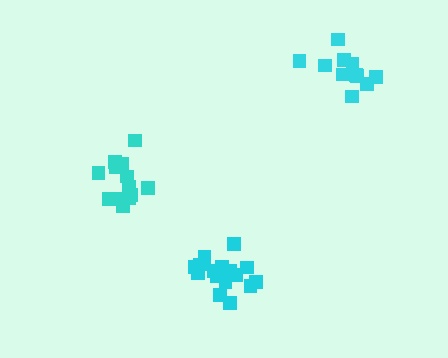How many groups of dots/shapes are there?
There are 3 groups.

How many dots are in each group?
Group 1: 16 dots, Group 2: 12 dots, Group 3: 13 dots (41 total).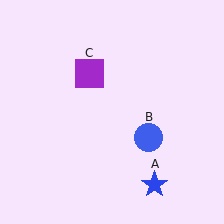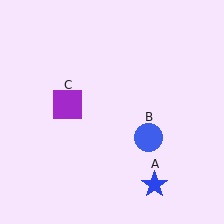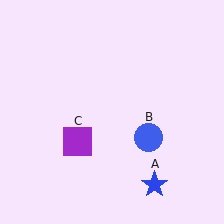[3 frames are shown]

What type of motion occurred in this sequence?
The purple square (object C) rotated counterclockwise around the center of the scene.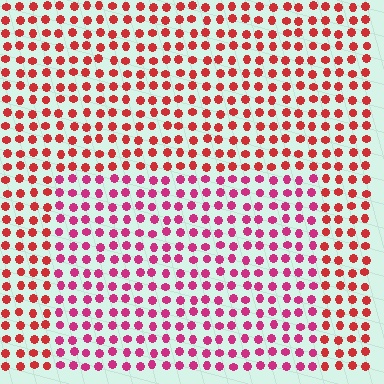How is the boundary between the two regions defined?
The boundary is defined purely by a slight shift in hue (about 30 degrees). Spacing, size, and orientation are identical on both sides.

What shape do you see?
I see a rectangle.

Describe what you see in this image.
The image is filled with small red elements in a uniform arrangement. A rectangle-shaped region is visible where the elements are tinted to a slightly different hue, forming a subtle color boundary.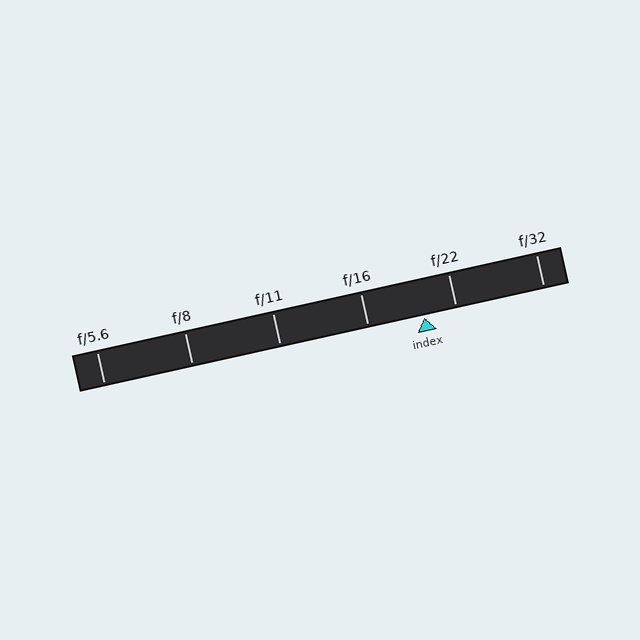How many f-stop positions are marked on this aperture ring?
There are 6 f-stop positions marked.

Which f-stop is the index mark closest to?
The index mark is closest to f/22.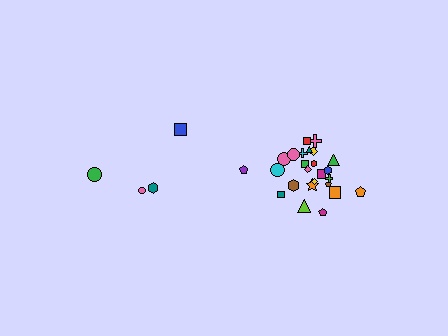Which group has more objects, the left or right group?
The right group.